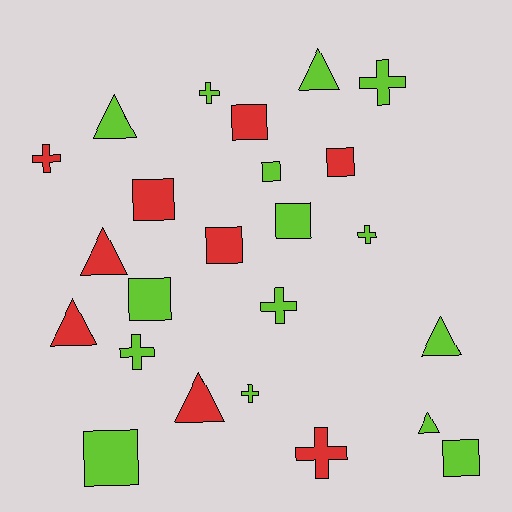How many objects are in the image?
There are 24 objects.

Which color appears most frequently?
Lime, with 15 objects.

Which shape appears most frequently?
Square, with 9 objects.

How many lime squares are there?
There are 5 lime squares.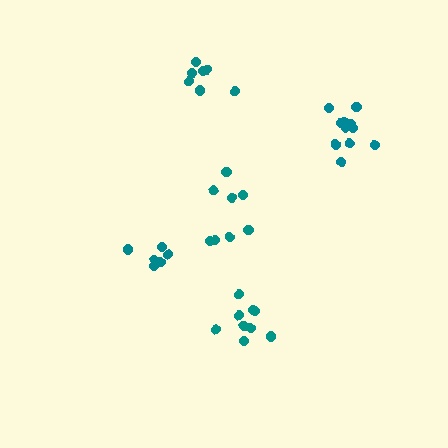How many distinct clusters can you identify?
There are 5 distinct clusters.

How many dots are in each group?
Group 1: 7 dots, Group 2: 11 dots, Group 3: 9 dots, Group 4: 6 dots, Group 5: 8 dots (41 total).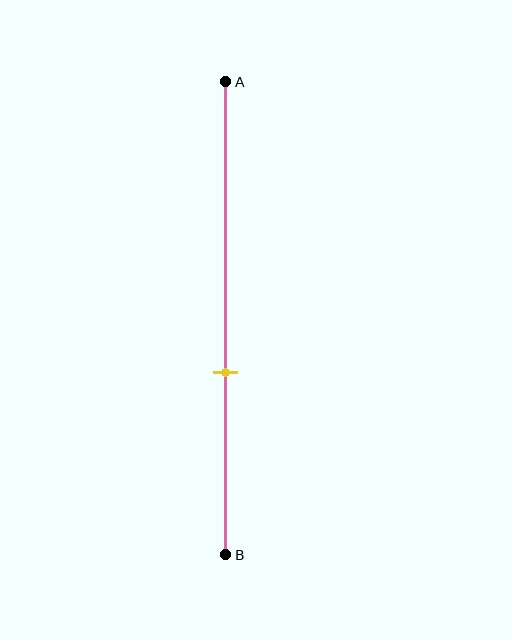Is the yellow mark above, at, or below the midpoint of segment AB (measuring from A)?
The yellow mark is below the midpoint of segment AB.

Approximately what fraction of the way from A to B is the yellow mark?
The yellow mark is approximately 60% of the way from A to B.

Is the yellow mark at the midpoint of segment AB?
No, the mark is at about 60% from A, not at the 50% midpoint.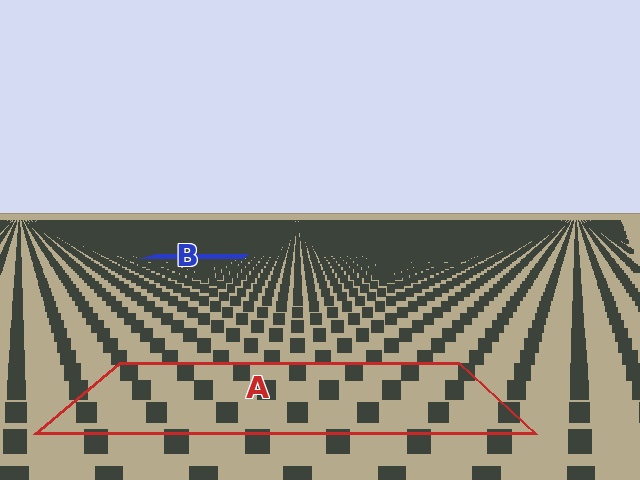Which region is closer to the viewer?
Region A is closer. The texture elements there are larger and more spread out.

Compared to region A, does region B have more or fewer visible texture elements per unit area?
Region B has more texture elements per unit area — they are packed more densely because it is farther away.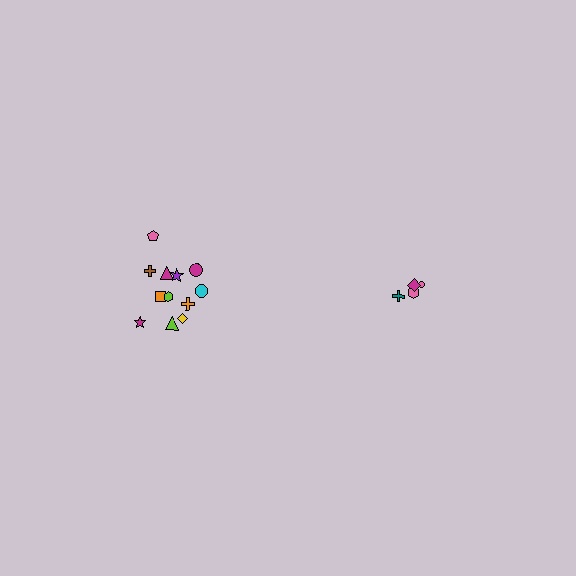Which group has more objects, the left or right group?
The left group.